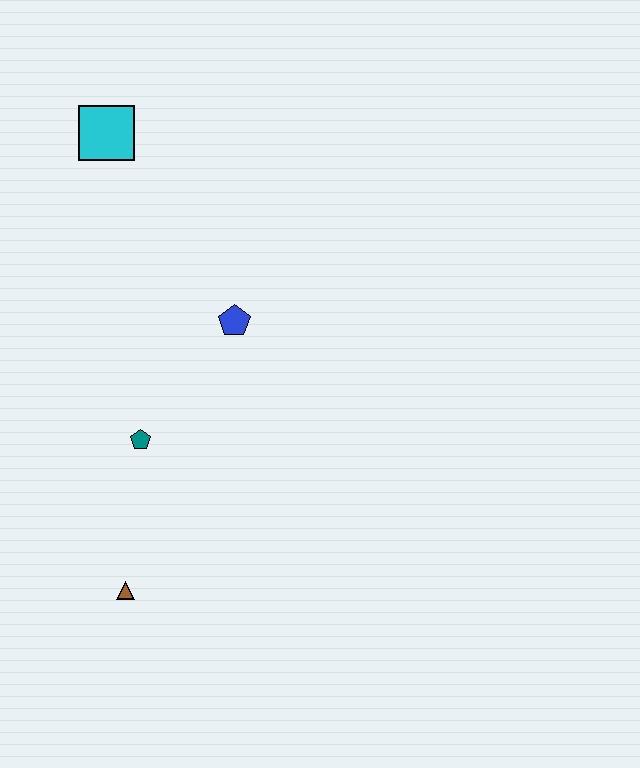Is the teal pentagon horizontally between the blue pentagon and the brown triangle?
Yes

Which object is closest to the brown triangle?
The teal pentagon is closest to the brown triangle.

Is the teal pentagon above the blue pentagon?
No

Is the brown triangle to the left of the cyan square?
No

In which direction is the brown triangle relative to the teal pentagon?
The brown triangle is below the teal pentagon.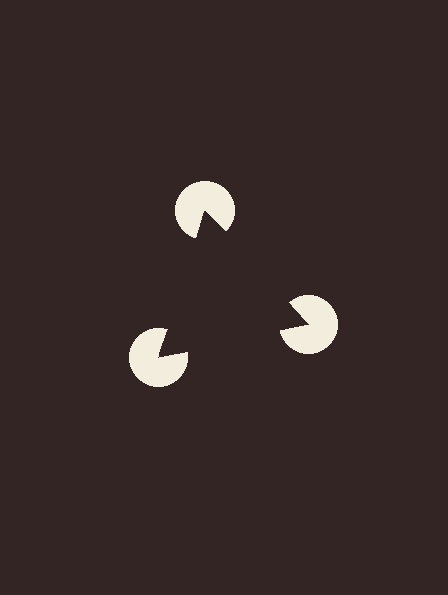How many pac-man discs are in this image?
There are 3 — one at each vertex of the illusory triangle.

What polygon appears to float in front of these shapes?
An illusory triangle — its edges are inferred from the aligned wedge cuts in the pac-man discs, not physically drawn.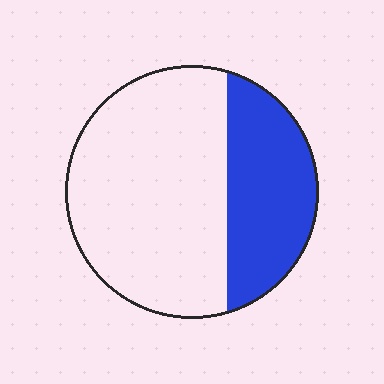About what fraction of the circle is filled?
About one third (1/3).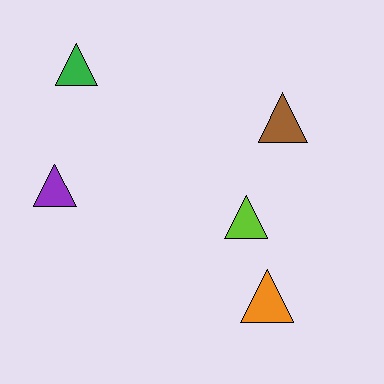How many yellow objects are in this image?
There are no yellow objects.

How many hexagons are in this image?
There are no hexagons.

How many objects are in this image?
There are 5 objects.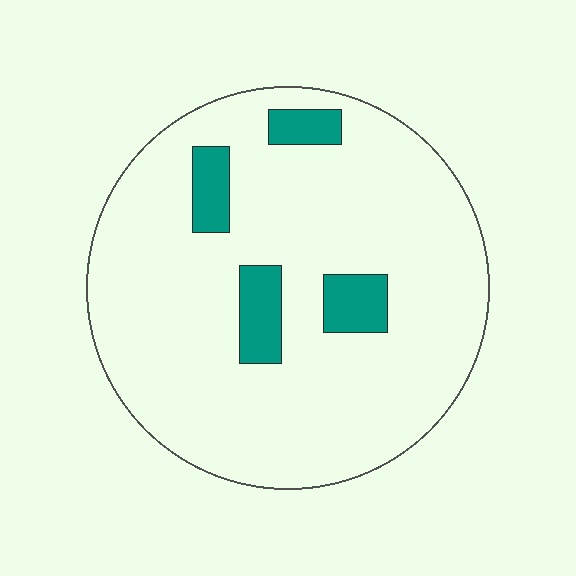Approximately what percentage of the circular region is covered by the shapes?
Approximately 10%.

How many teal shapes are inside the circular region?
4.